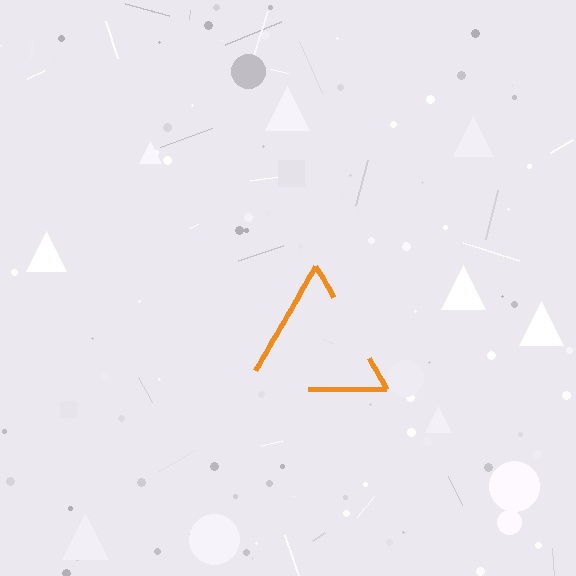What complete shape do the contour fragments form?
The contour fragments form a triangle.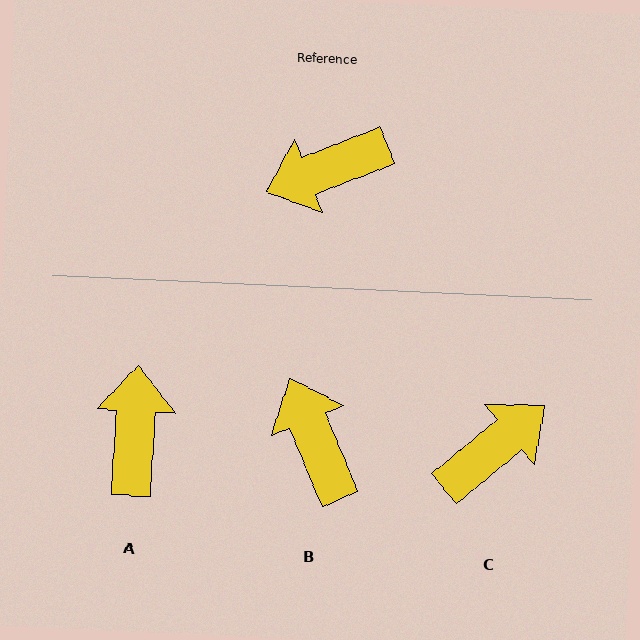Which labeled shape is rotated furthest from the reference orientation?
C, about 161 degrees away.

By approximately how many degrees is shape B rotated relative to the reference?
Approximately 88 degrees clockwise.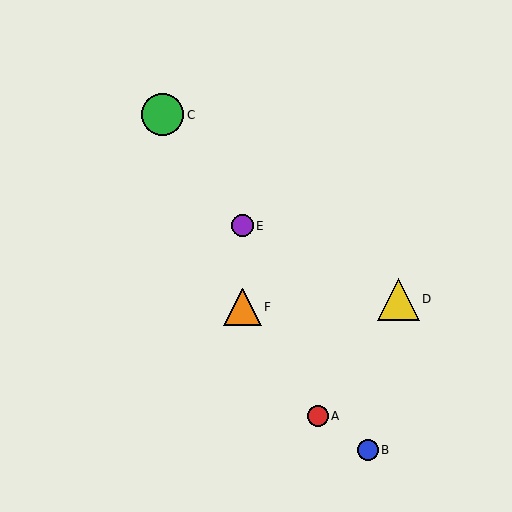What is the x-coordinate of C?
Object C is at x≈162.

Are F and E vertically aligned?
Yes, both are at x≈243.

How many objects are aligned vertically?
2 objects (E, F) are aligned vertically.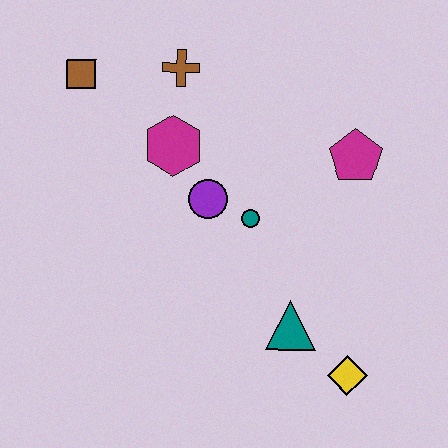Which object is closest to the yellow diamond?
The teal triangle is closest to the yellow diamond.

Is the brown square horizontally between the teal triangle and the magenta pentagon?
No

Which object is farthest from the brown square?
The yellow diamond is farthest from the brown square.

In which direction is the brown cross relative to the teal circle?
The brown cross is above the teal circle.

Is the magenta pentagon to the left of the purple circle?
No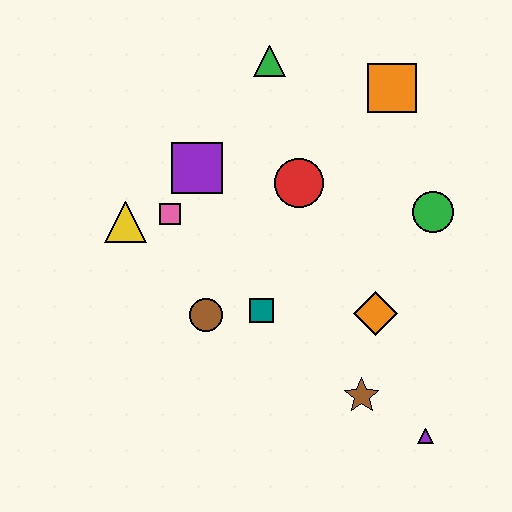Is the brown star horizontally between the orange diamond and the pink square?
Yes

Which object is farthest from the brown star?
The green triangle is farthest from the brown star.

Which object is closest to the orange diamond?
The brown star is closest to the orange diamond.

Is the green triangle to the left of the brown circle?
No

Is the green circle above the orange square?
No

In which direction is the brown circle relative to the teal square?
The brown circle is to the left of the teal square.